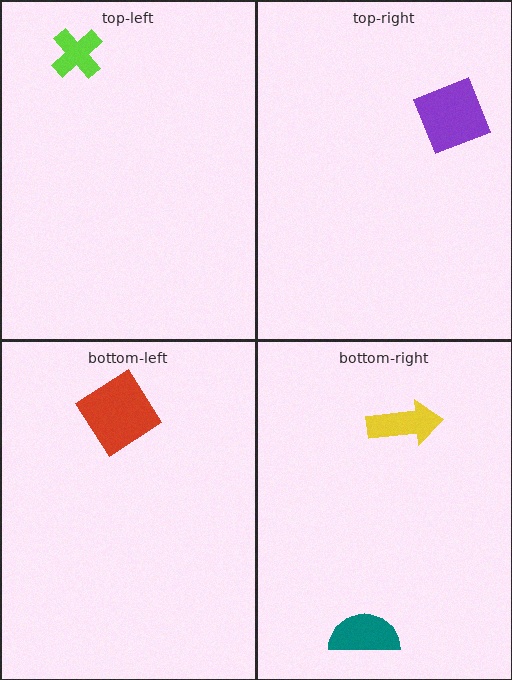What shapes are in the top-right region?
The purple square.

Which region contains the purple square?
The top-right region.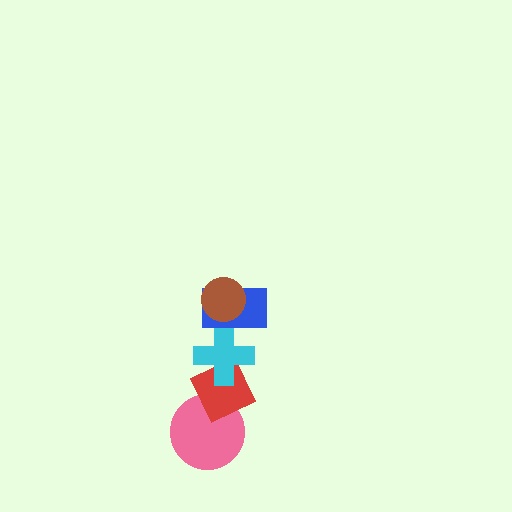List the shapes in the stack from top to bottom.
From top to bottom: the brown circle, the blue rectangle, the cyan cross, the red diamond, the pink circle.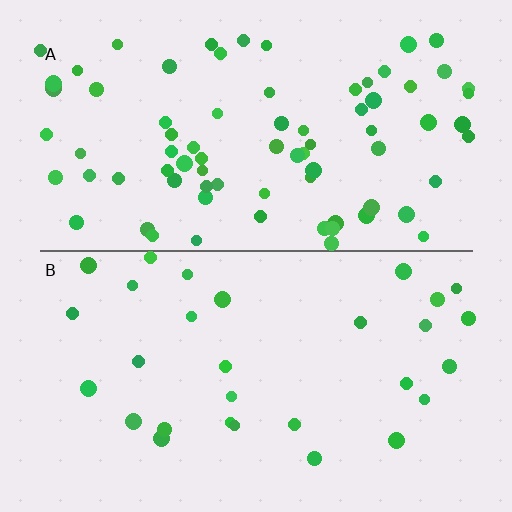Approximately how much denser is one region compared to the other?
Approximately 2.6× — region A over region B.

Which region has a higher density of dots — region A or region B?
A (the top).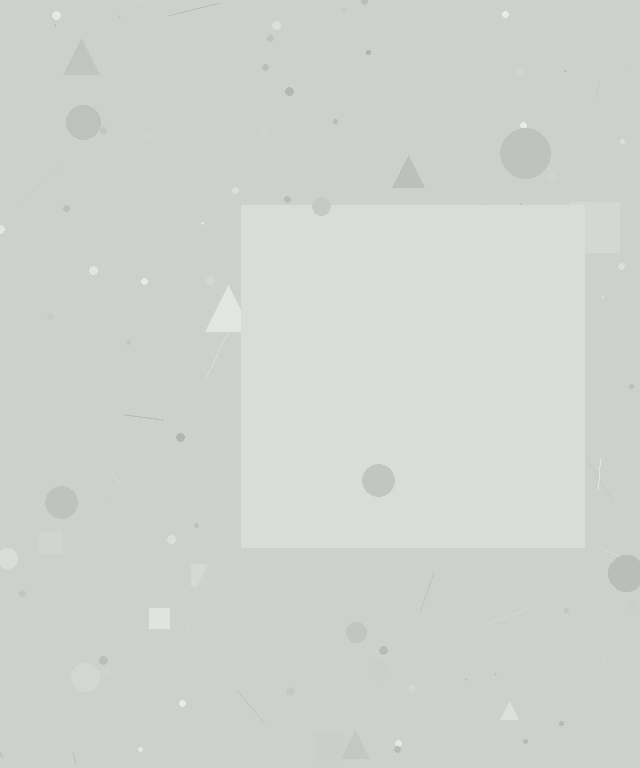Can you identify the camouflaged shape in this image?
The camouflaged shape is a square.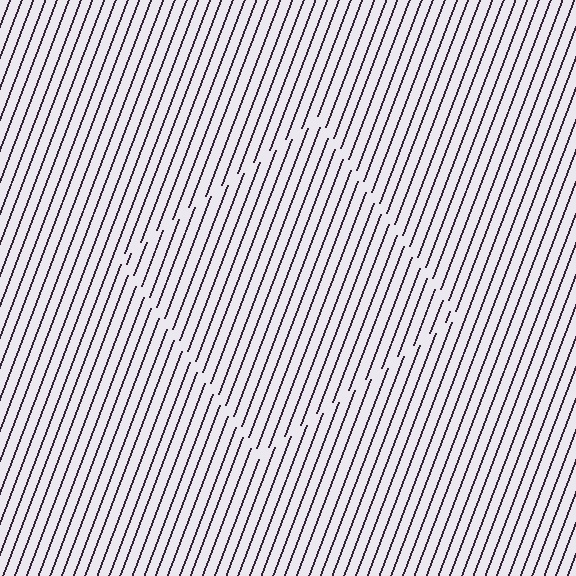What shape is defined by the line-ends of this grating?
An illusory square. The interior of the shape contains the same grating, shifted by half a period — the contour is defined by the phase discontinuity where line-ends from the inner and outer gratings abut.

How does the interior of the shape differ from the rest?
The interior of the shape contains the same grating, shifted by half a period — the contour is defined by the phase discontinuity where line-ends from the inner and outer gratings abut.